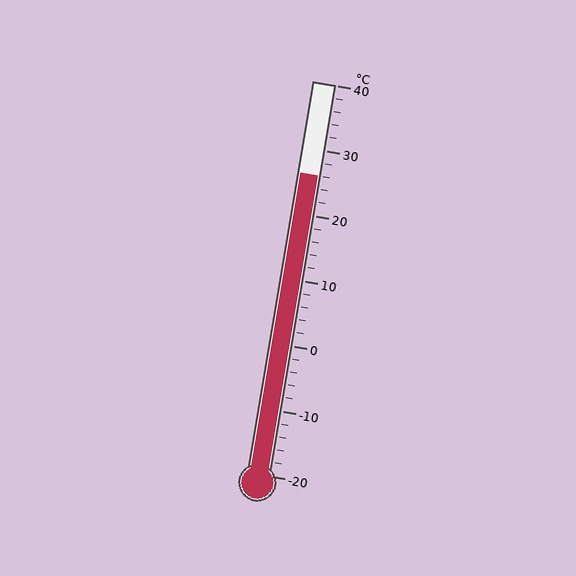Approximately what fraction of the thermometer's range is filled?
The thermometer is filled to approximately 75% of its range.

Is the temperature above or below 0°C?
The temperature is above 0°C.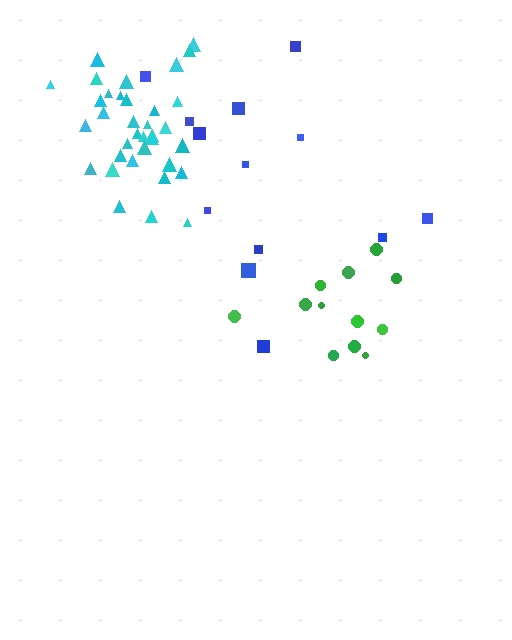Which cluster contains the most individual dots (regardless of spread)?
Cyan (35).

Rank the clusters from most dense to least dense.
cyan, green, blue.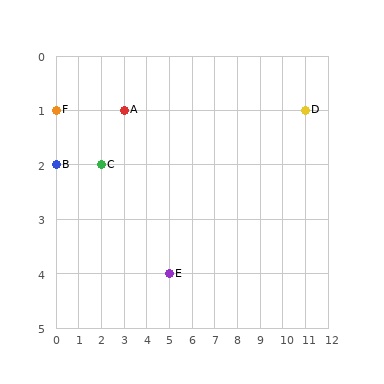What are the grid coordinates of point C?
Point C is at grid coordinates (2, 2).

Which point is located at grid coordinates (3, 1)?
Point A is at (3, 1).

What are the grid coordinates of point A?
Point A is at grid coordinates (3, 1).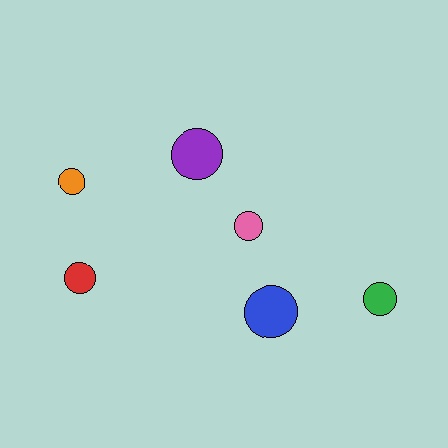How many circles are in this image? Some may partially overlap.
There are 6 circles.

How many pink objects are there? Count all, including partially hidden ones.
There is 1 pink object.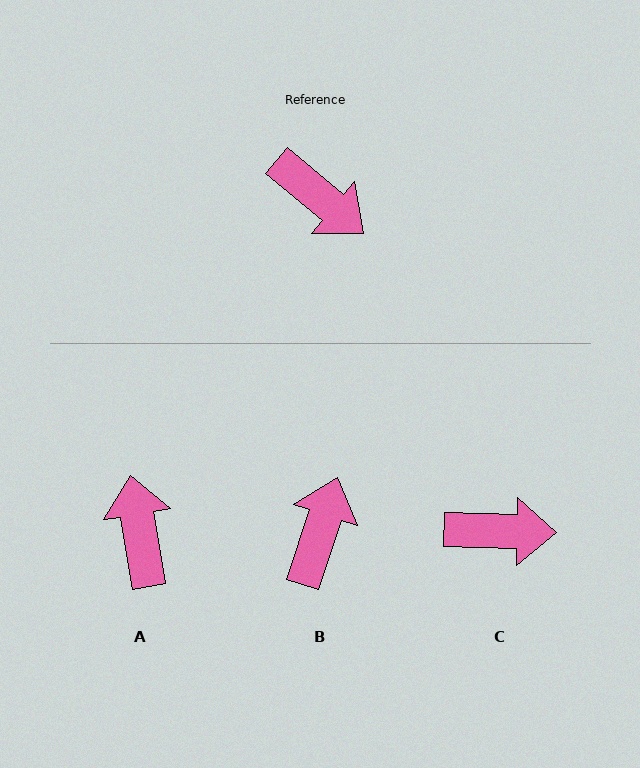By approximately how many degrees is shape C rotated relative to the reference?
Approximately 39 degrees counter-clockwise.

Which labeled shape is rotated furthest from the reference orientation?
A, about 139 degrees away.